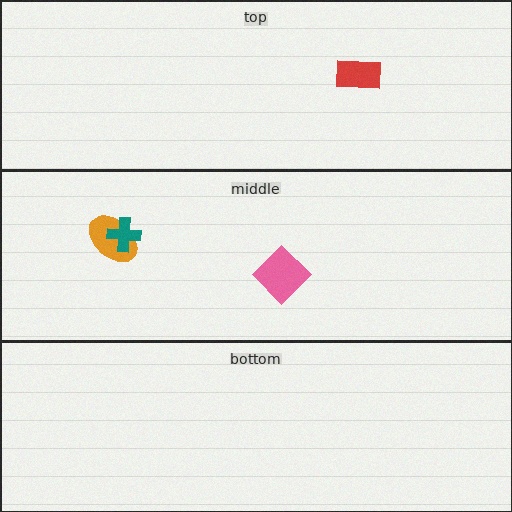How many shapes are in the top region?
1.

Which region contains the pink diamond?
The middle region.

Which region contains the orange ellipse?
The middle region.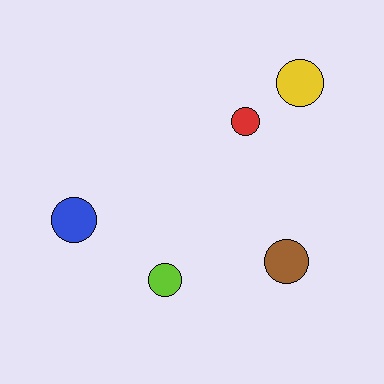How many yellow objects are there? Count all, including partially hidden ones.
There is 1 yellow object.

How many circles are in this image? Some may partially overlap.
There are 5 circles.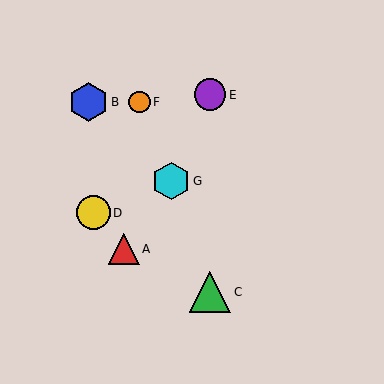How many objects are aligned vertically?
2 objects (C, E) are aligned vertically.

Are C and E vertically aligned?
Yes, both are at x≈210.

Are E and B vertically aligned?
No, E is at x≈210 and B is at x≈89.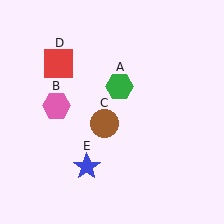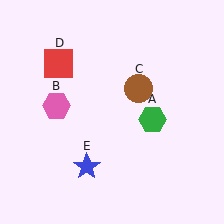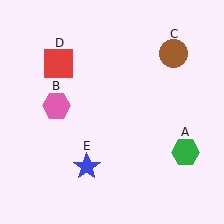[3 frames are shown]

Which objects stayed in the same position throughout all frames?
Pink hexagon (object B) and red square (object D) and blue star (object E) remained stationary.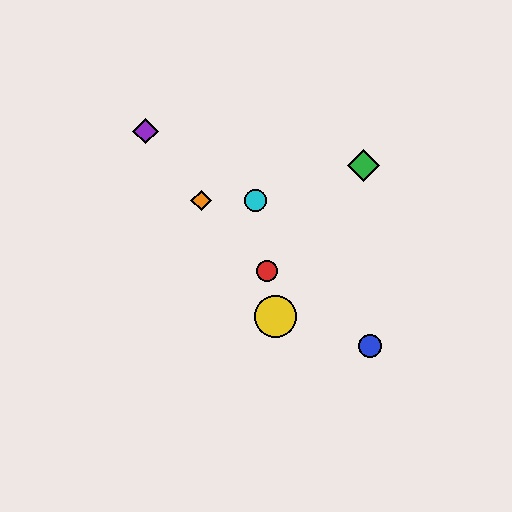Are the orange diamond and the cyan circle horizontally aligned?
Yes, both are at y≈200.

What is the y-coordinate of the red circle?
The red circle is at y≈271.